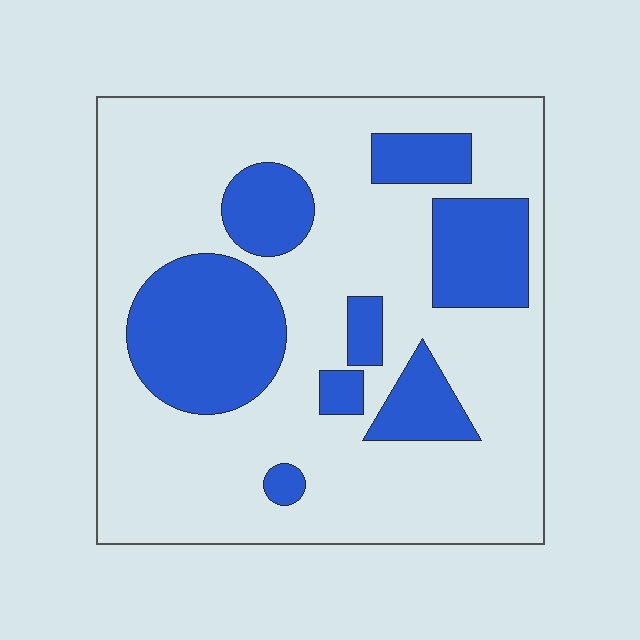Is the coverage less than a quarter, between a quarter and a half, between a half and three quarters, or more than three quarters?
Between a quarter and a half.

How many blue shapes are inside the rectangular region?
8.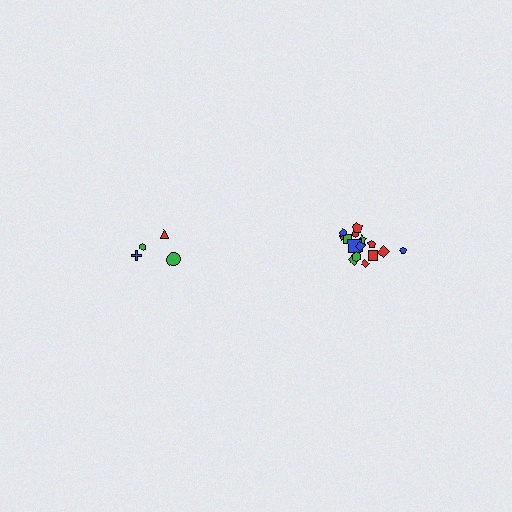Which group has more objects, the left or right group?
The right group.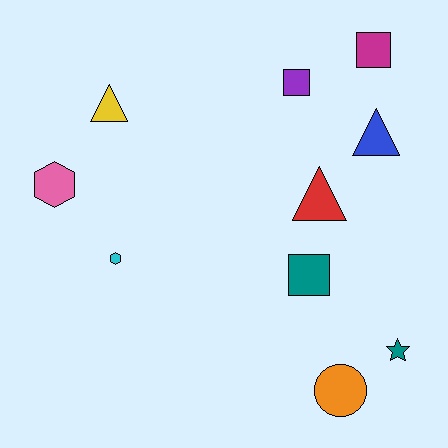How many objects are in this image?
There are 10 objects.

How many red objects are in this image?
There is 1 red object.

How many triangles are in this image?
There are 3 triangles.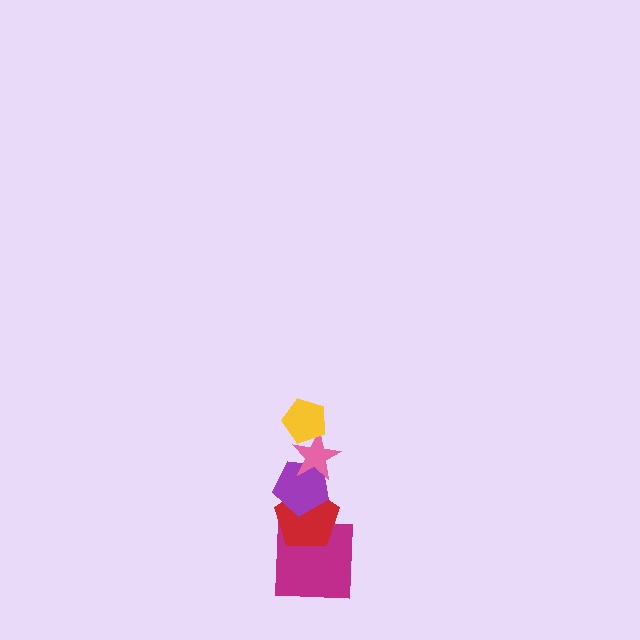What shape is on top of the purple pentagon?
The pink star is on top of the purple pentagon.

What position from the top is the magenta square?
The magenta square is 5th from the top.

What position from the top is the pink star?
The pink star is 2nd from the top.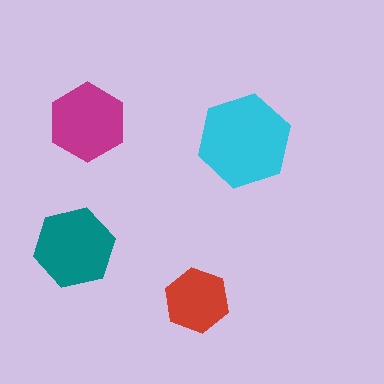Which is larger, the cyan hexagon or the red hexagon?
The cyan one.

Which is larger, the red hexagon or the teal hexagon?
The teal one.